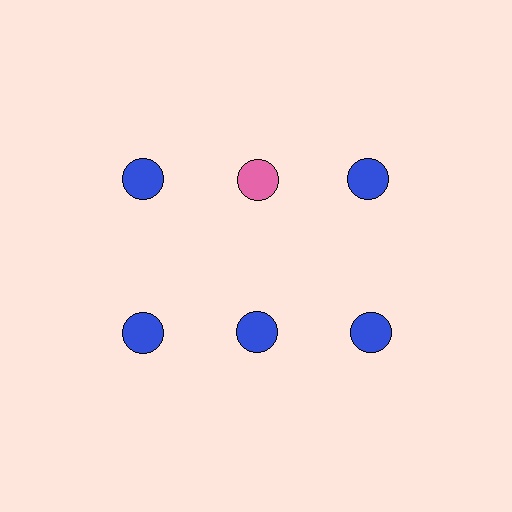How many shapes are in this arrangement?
There are 6 shapes arranged in a grid pattern.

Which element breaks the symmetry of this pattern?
The pink circle in the top row, second from left column breaks the symmetry. All other shapes are blue circles.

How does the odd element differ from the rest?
It has a different color: pink instead of blue.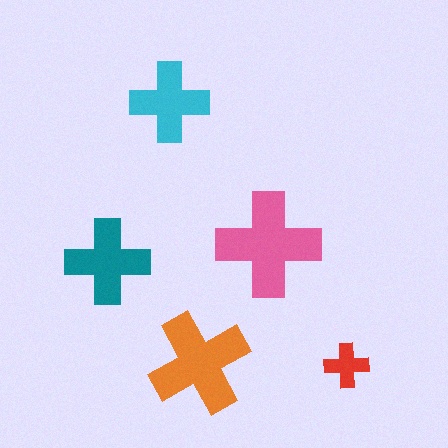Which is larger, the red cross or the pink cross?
The pink one.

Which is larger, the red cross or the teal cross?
The teal one.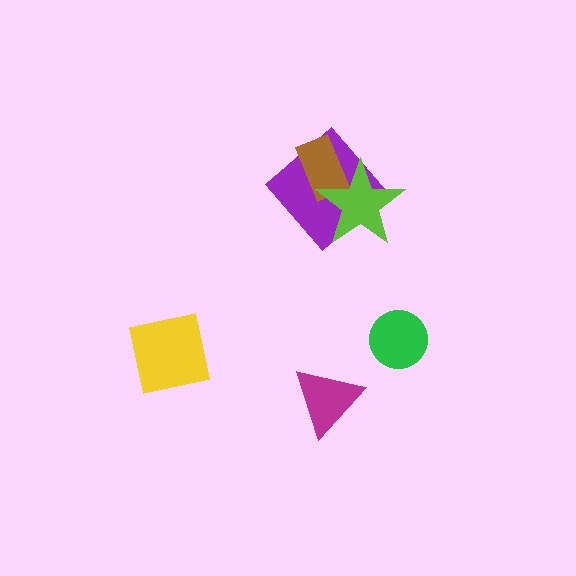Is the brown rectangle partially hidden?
Yes, it is partially covered by another shape.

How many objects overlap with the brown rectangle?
2 objects overlap with the brown rectangle.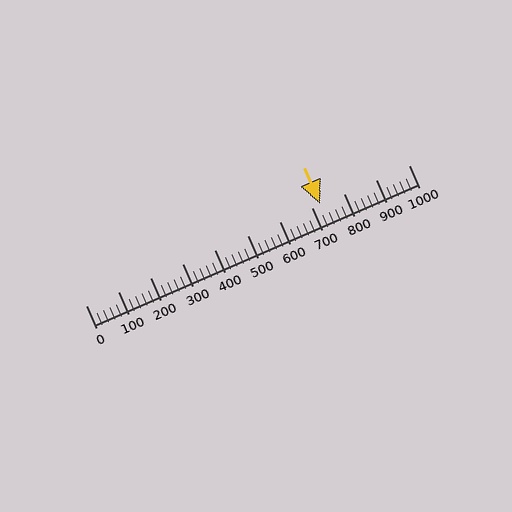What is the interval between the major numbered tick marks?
The major tick marks are spaced 100 units apart.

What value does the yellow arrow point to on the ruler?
The yellow arrow points to approximately 725.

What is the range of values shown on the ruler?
The ruler shows values from 0 to 1000.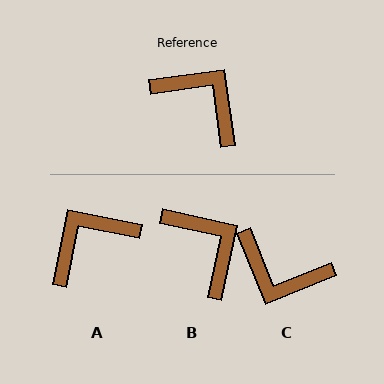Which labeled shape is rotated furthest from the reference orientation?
C, about 166 degrees away.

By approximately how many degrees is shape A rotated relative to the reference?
Approximately 71 degrees counter-clockwise.